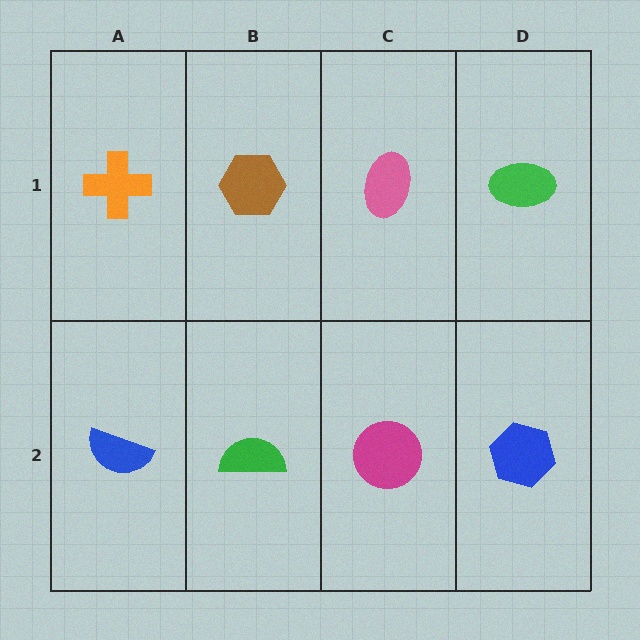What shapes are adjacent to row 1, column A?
A blue semicircle (row 2, column A), a brown hexagon (row 1, column B).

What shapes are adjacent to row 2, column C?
A pink ellipse (row 1, column C), a green semicircle (row 2, column B), a blue hexagon (row 2, column D).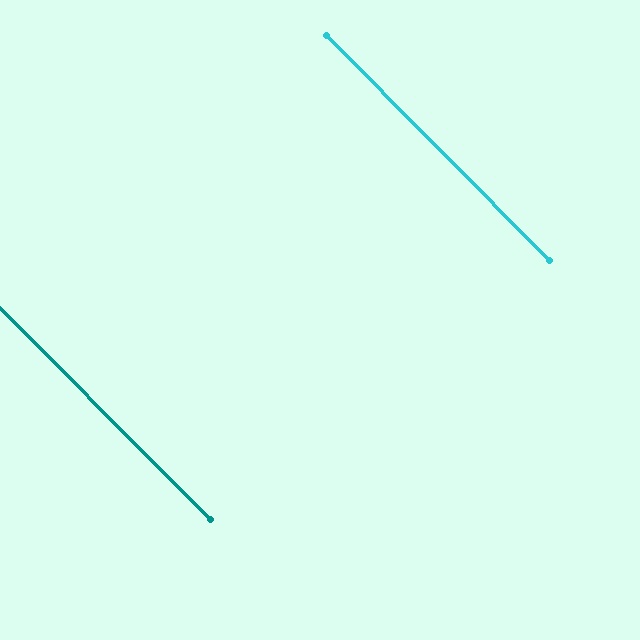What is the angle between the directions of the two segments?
Approximately 0 degrees.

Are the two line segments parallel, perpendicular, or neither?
Parallel — their directions differ by only 0.3°.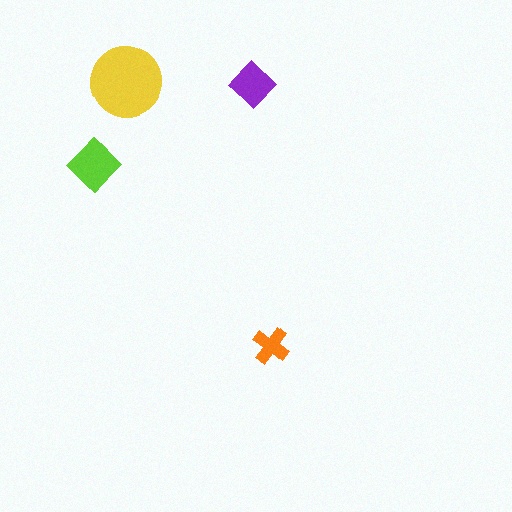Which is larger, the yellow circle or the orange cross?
The yellow circle.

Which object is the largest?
The yellow circle.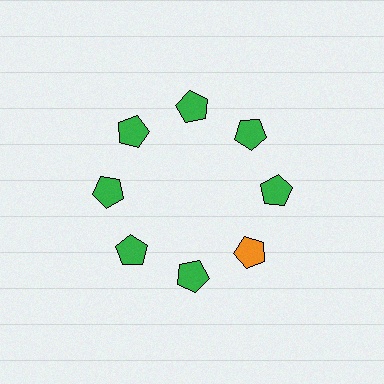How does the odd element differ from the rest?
It has a different color: orange instead of green.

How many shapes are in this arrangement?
There are 8 shapes arranged in a ring pattern.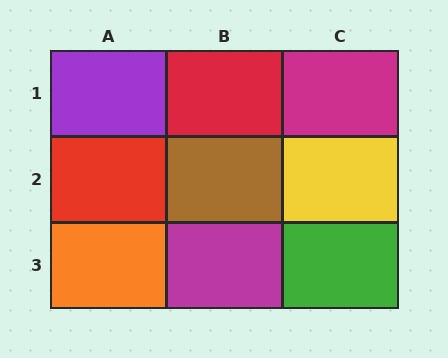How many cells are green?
1 cell is green.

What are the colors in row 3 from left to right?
Orange, magenta, green.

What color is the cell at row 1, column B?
Red.